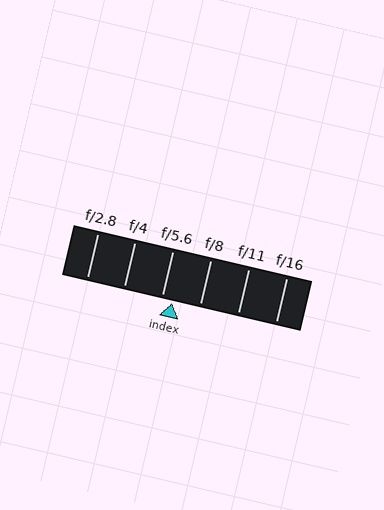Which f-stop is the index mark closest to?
The index mark is closest to f/5.6.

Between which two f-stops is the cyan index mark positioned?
The index mark is between f/5.6 and f/8.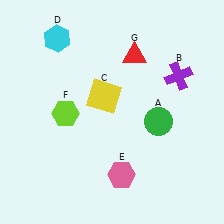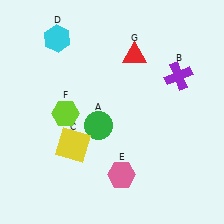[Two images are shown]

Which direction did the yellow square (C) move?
The yellow square (C) moved down.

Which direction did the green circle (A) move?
The green circle (A) moved left.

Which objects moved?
The objects that moved are: the green circle (A), the yellow square (C).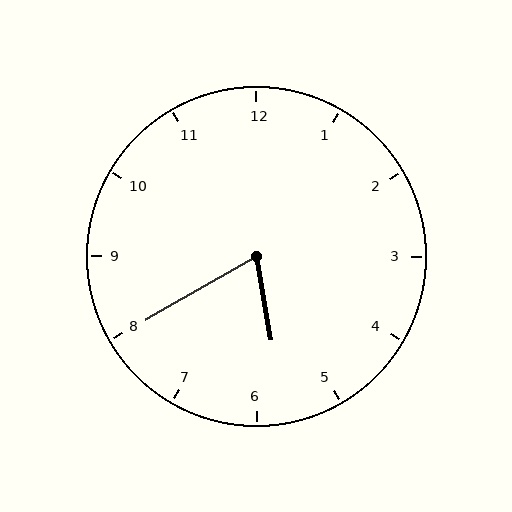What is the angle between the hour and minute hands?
Approximately 70 degrees.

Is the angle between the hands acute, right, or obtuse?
It is acute.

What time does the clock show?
5:40.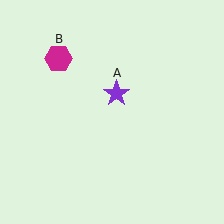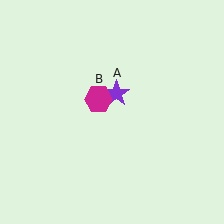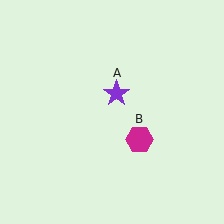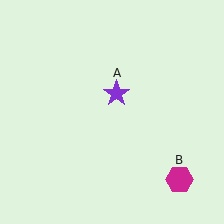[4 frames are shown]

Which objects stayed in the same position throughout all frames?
Purple star (object A) remained stationary.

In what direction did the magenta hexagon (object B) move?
The magenta hexagon (object B) moved down and to the right.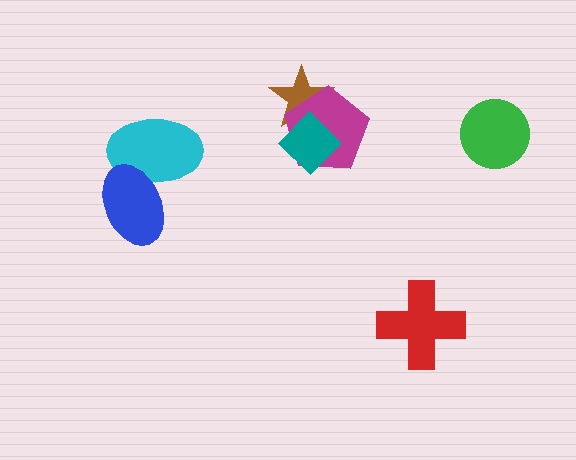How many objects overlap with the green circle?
0 objects overlap with the green circle.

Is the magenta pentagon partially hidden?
Yes, it is partially covered by another shape.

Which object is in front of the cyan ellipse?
The blue ellipse is in front of the cyan ellipse.